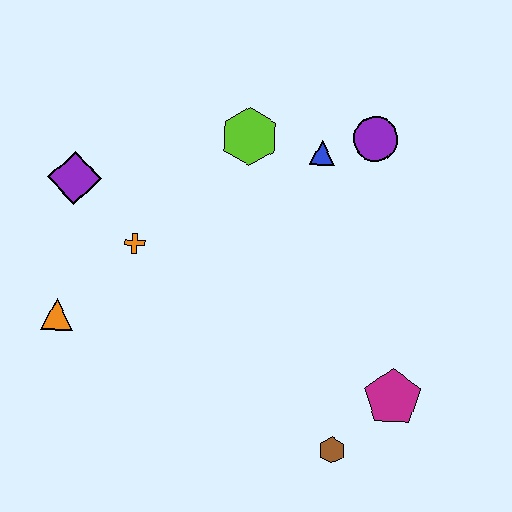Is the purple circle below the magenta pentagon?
No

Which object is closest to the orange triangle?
The orange cross is closest to the orange triangle.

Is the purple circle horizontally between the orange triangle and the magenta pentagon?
Yes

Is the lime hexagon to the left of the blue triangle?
Yes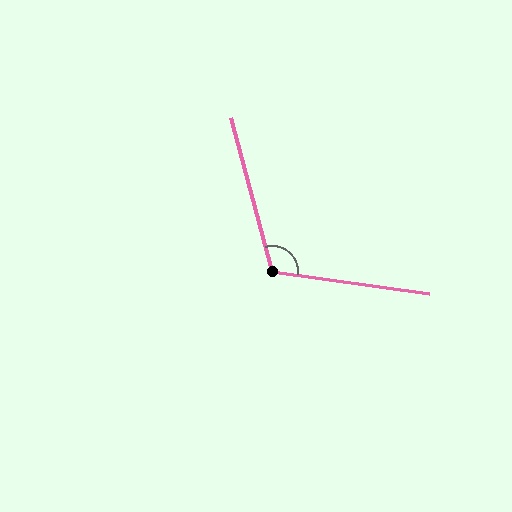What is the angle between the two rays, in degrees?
Approximately 113 degrees.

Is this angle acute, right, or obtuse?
It is obtuse.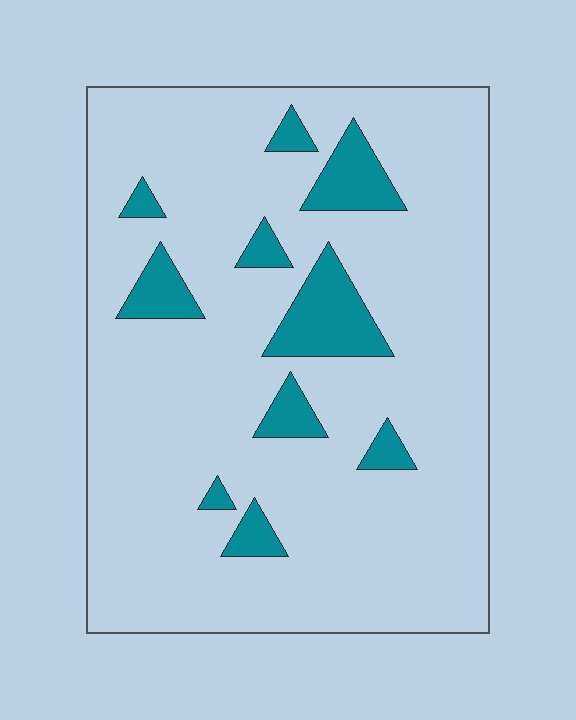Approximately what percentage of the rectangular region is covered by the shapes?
Approximately 10%.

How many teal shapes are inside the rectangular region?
10.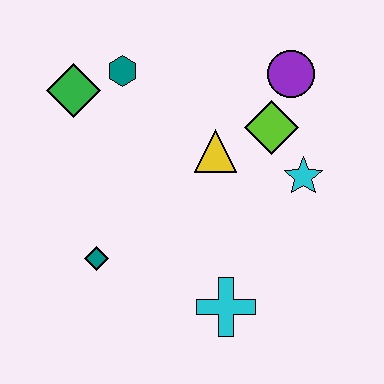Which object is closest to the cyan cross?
The teal diamond is closest to the cyan cross.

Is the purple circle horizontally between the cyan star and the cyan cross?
Yes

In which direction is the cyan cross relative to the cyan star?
The cyan cross is below the cyan star.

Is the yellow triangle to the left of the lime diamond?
Yes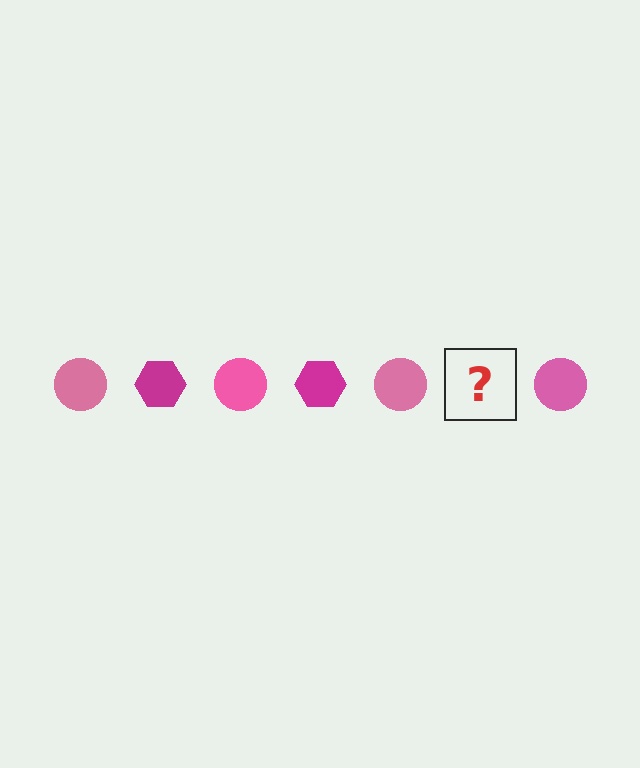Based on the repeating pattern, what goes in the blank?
The blank should be a magenta hexagon.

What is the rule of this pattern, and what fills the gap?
The rule is that the pattern alternates between pink circle and magenta hexagon. The gap should be filled with a magenta hexagon.